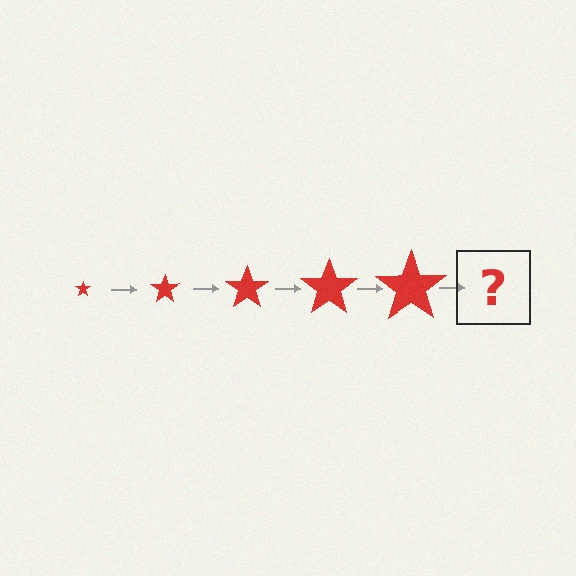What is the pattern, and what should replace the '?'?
The pattern is that the star gets progressively larger each step. The '?' should be a red star, larger than the previous one.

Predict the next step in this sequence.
The next step is a red star, larger than the previous one.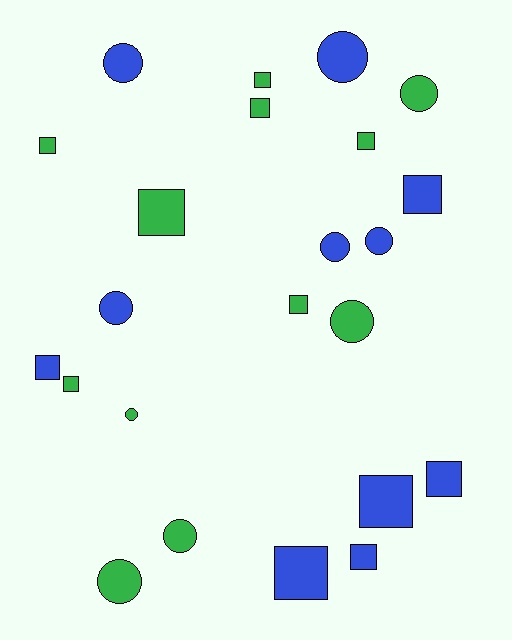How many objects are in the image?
There are 23 objects.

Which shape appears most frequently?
Square, with 13 objects.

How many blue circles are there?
There are 5 blue circles.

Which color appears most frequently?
Green, with 12 objects.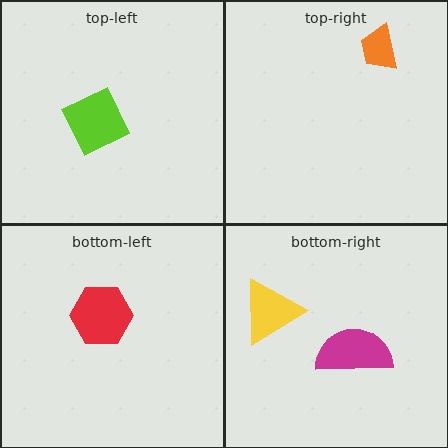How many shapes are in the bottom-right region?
2.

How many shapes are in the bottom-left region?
1.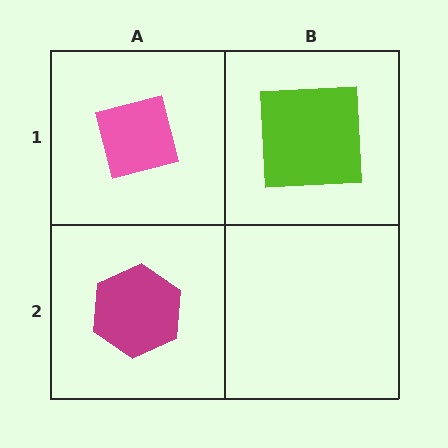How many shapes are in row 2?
1 shape.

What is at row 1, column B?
A lime square.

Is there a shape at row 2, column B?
No, that cell is empty.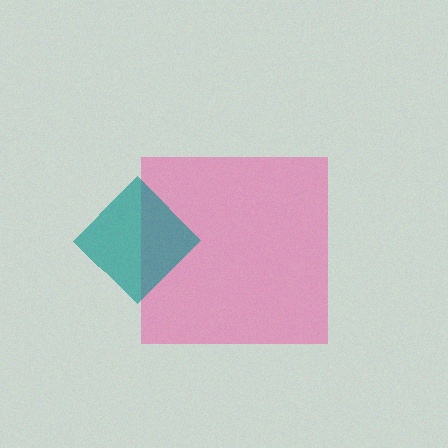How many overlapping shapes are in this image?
There are 2 overlapping shapes in the image.